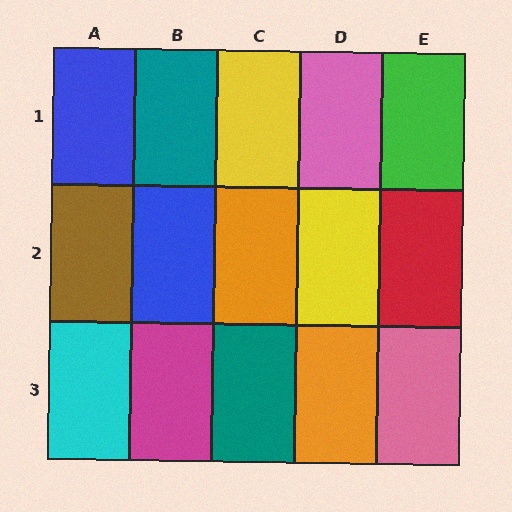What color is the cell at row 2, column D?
Yellow.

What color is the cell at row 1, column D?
Pink.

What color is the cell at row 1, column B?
Teal.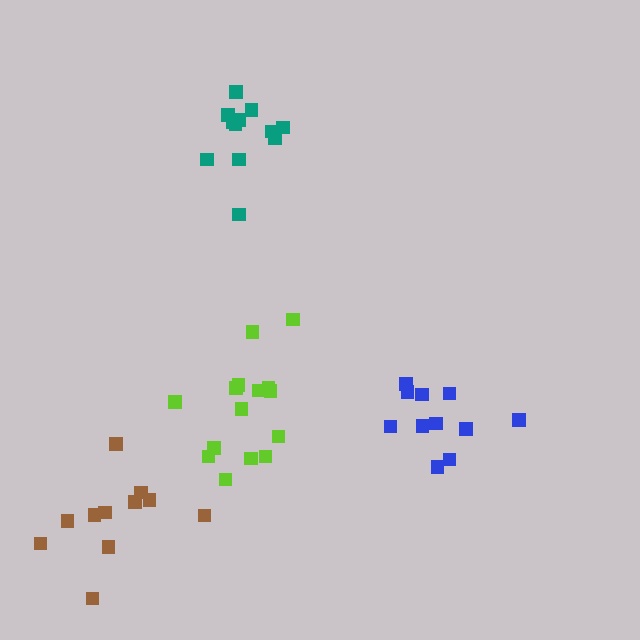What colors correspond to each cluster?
The clusters are colored: blue, lime, teal, brown.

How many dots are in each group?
Group 1: 11 dots, Group 2: 15 dots, Group 3: 12 dots, Group 4: 11 dots (49 total).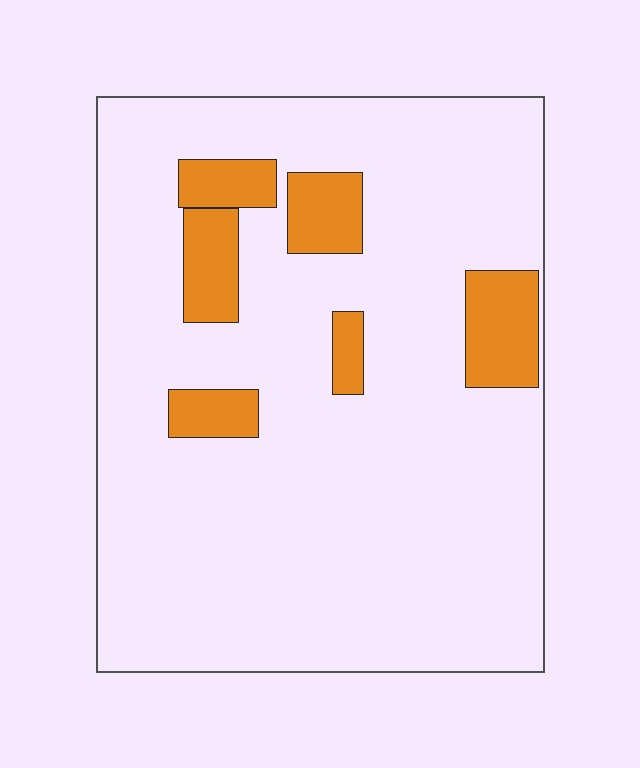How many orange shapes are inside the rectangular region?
6.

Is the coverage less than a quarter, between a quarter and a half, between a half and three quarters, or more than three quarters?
Less than a quarter.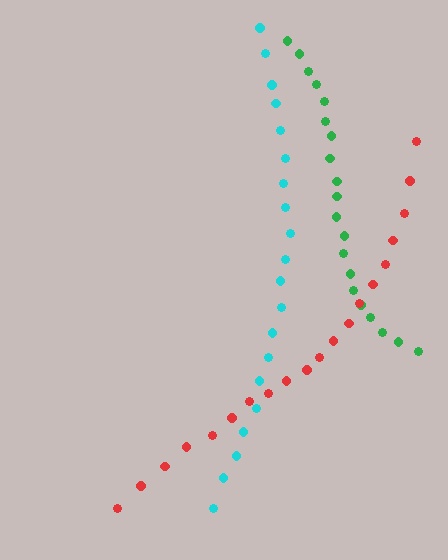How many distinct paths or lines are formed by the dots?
There are 3 distinct paths.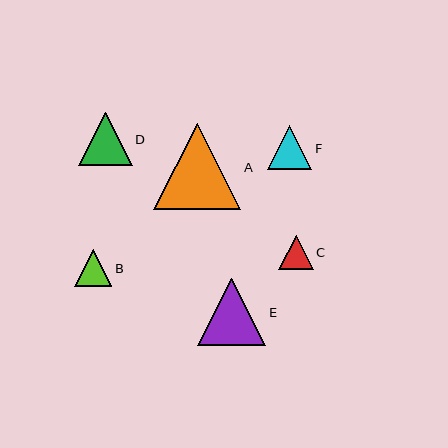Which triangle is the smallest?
Triangle C is the smallest with a size of approximately 34 pixels.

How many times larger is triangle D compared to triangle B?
Triangle D is approximately 1.4 times the size of triangle B.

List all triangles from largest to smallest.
From largest to smallest: A, E, D, F, B, C.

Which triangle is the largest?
Triangle A is the largest with a size of approximately 87 pixels.